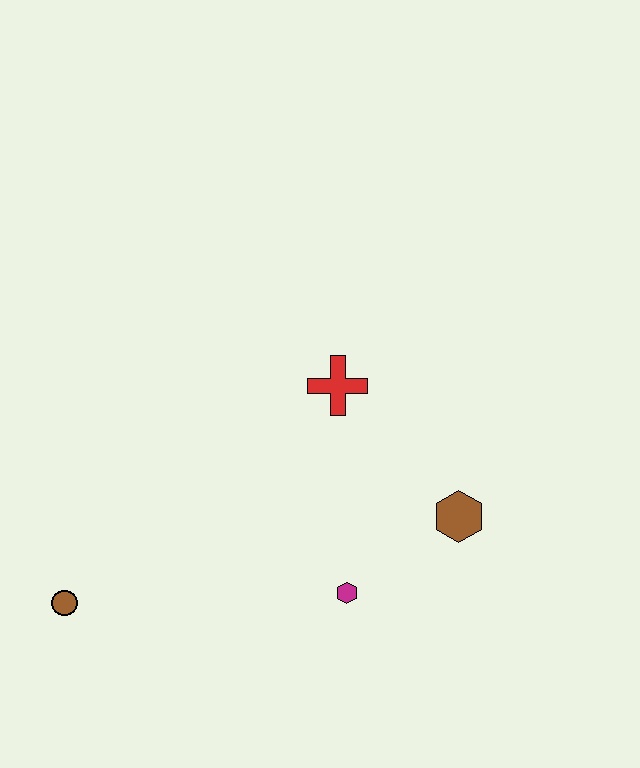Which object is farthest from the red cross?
The brown circle is farthest from the red cross.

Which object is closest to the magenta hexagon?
The brown hexagon is closest to the magenta hexagon.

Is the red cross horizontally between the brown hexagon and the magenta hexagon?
No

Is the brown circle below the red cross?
Yes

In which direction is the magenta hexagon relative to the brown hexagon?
The magenta hexagon is to the left of the brown hexagon.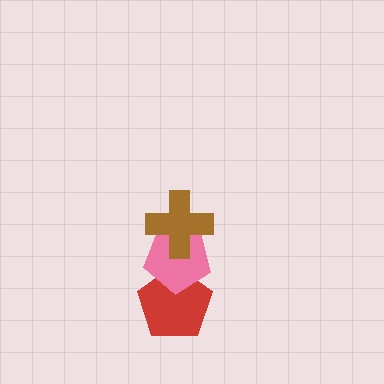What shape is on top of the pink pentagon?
The brown cross is on top of the pink pentagon.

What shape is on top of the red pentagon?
The pink pentagon is on top of the red pentagon.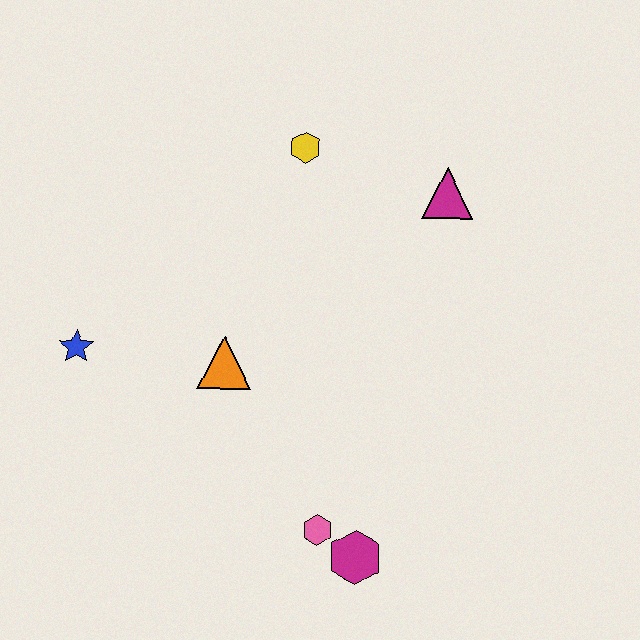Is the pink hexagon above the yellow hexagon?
No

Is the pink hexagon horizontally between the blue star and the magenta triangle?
Yes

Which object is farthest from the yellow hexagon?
The magenta hexagon is farthest from the yellow hexagon.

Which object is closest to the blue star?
The orange triangle is closest to the blue star.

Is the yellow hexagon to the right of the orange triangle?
Yes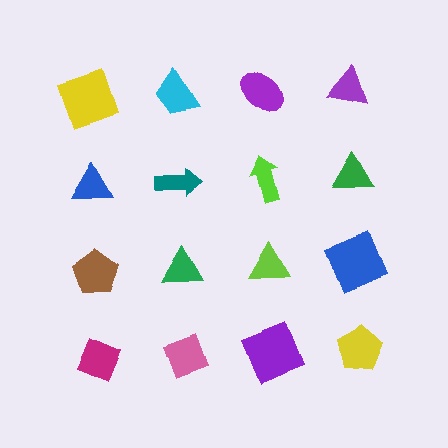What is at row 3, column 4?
A blue square.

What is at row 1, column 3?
A purple ellipse.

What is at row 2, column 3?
A lime arrow.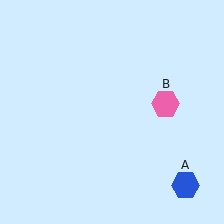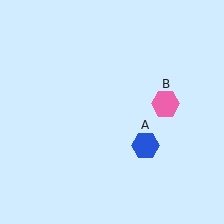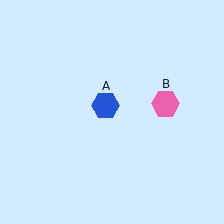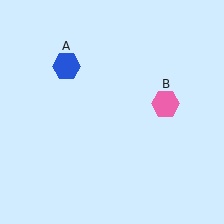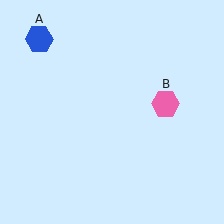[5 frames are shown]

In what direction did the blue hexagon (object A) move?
The blue hexagon (object A) moved up and to the left.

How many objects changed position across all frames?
1 object changed position: blue hexagon (object A).